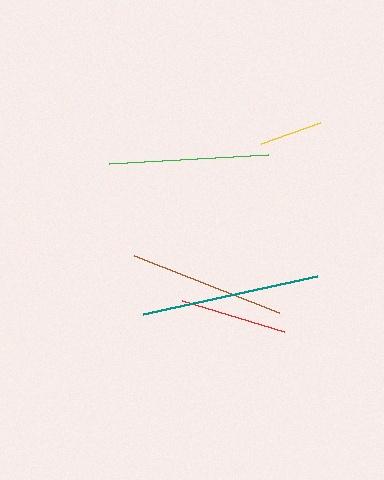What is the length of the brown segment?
The brown segment is approximately 156 pixels long.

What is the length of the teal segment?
The teal segment is approximately 179 pixels long.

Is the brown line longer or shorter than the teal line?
The teal line is longer than the brown line.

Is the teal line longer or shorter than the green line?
The teal line is longer than the green line.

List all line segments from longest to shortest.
From longest to shortest: teal, green, brown, red, yellow.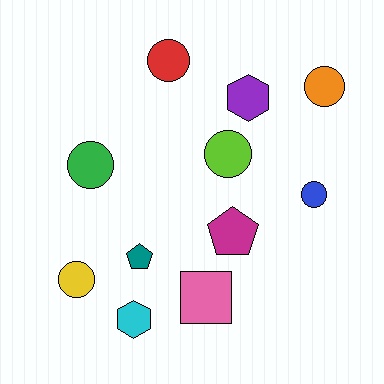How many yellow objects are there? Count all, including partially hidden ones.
There is 1 yellow object.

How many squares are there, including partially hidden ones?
There is 1 square.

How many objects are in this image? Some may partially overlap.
There are 11 objects.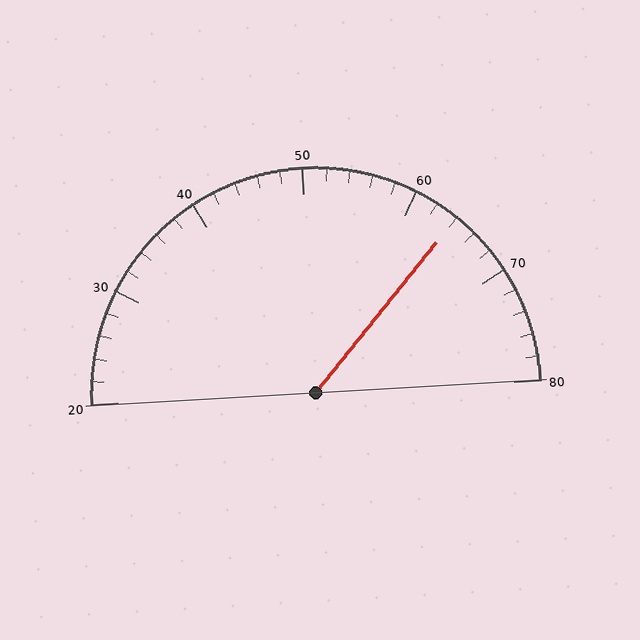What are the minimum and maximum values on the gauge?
The gauge ranges from 20 to 80.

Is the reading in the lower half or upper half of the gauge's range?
The reading is in the upper half of the range (20 to 80).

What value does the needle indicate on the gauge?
The needle indicates approximately 64.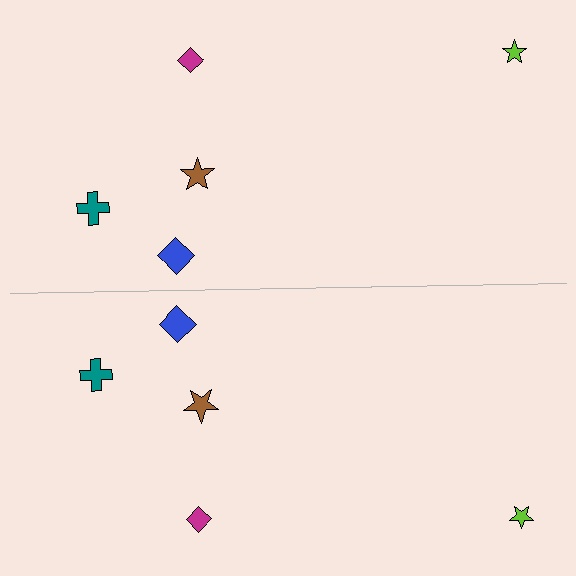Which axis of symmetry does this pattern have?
The pattern has a horizontal axis of symmetry running through the center of the image.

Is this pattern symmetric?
Yes, this pattern has bilateral (reflection) symmetry.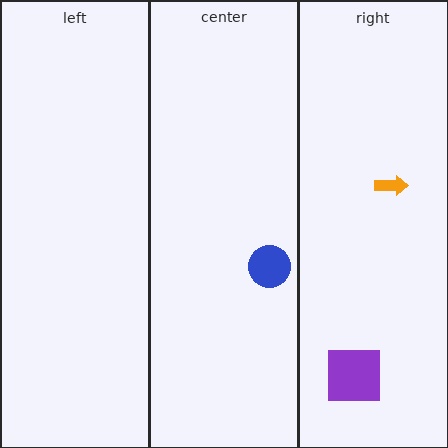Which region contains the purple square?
The right region.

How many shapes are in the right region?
2.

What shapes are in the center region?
The blue circle.